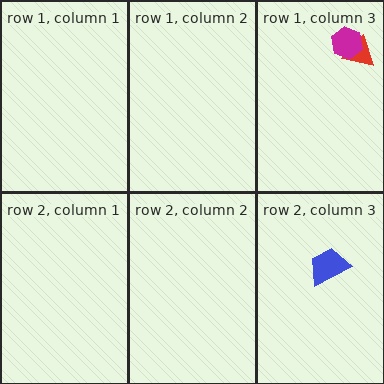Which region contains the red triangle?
The row 1, column 3 region.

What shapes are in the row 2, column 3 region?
The blue trapezoid.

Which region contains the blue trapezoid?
The row 2, column 3 region.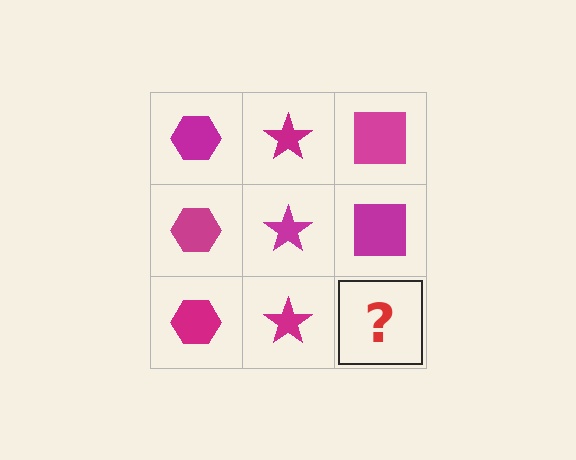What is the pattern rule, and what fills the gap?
The rule is that each column has a consistent shape. The gap should be filled with a magenta square.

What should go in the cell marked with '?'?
The missing cell should contain a magenta square.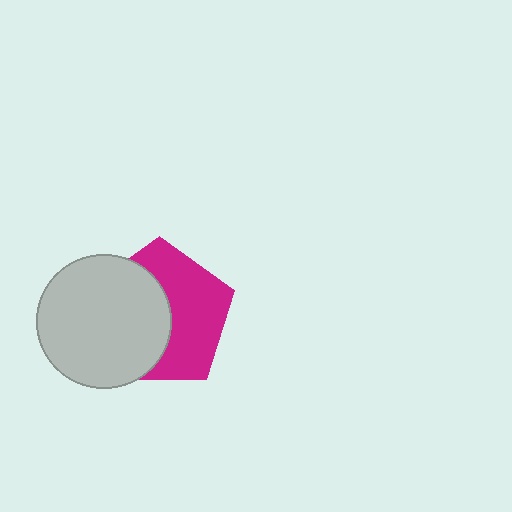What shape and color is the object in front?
The object in front is a light gray circle.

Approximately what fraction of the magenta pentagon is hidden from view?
Roughly 49% of the magenta pentagon is hidden behind the light gray circle.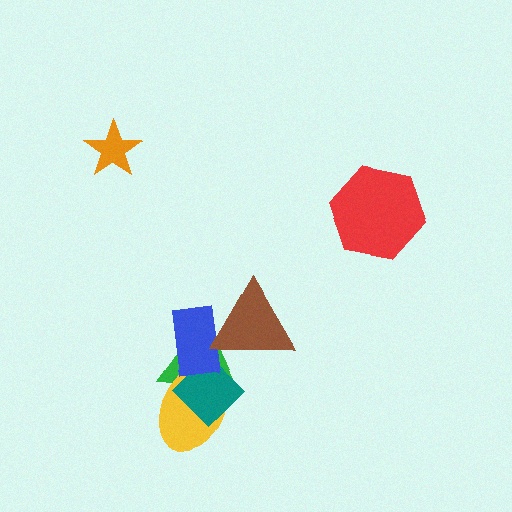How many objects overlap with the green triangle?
4 objects overlap with the green triangle.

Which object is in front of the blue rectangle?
The brown triangle is in front of the blue rectangle.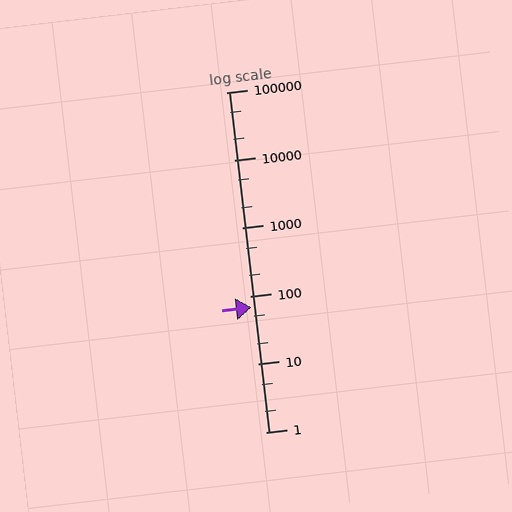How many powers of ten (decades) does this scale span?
The scale spans 5 decades, from 1 to 100000.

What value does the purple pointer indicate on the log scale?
The pointer indicates approximately 69.